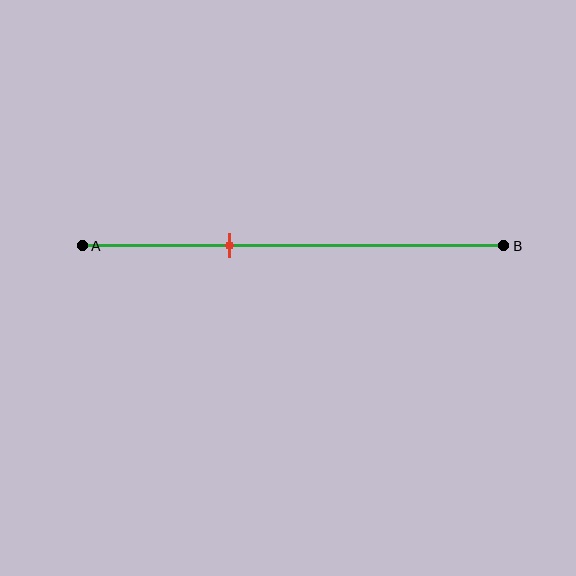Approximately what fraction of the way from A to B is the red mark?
The red mark is approximately 35% of the way from A to B.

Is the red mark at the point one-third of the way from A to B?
Yes, the mark is approximately at the one-third point.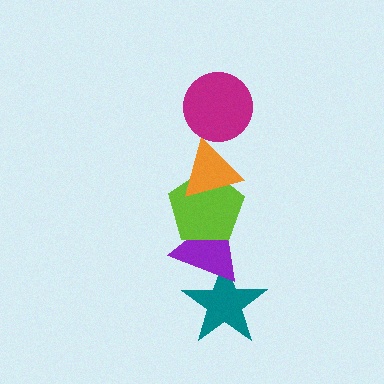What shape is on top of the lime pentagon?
The orange triangle is on top of the lime pentagon.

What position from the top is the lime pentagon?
The lime pentagon is 3rd from the top.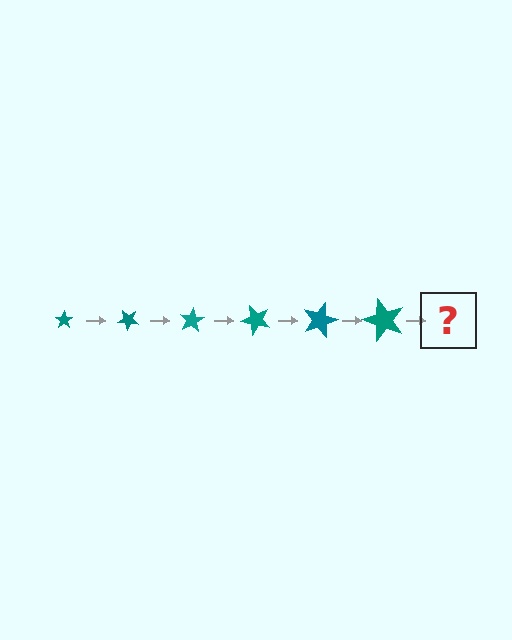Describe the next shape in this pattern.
It should be a star, larger than the previous one and rotated 240 degrees from the start.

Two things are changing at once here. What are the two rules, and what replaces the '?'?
The two rules are that the star grows larger each step and it rotates 40 degrees each step. The '?' should be a star, larger than the previous one and rotated 240 degrees from the start.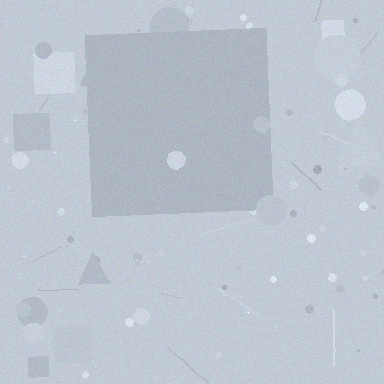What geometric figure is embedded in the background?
A square is embedded in the background.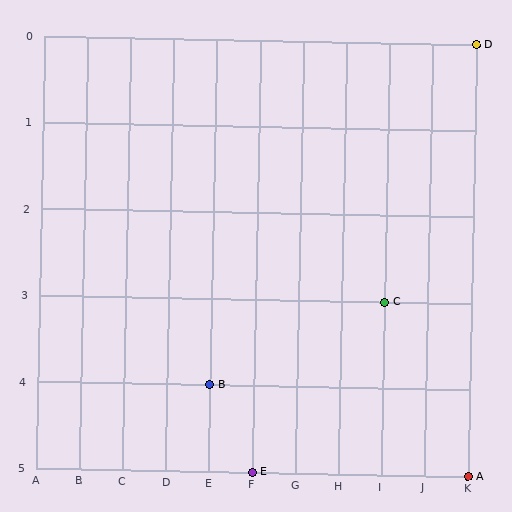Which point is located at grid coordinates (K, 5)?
Point A is at (K, 5).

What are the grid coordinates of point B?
Point B is at grid coordinates (E, 4).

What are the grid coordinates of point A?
Point A is at grid coordinates (K, 5).